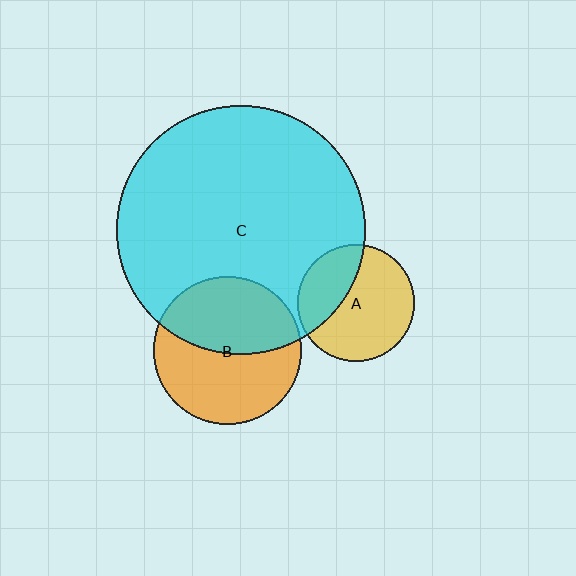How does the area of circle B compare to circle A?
Approximately 1.6 times.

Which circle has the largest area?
Circle C (cyan).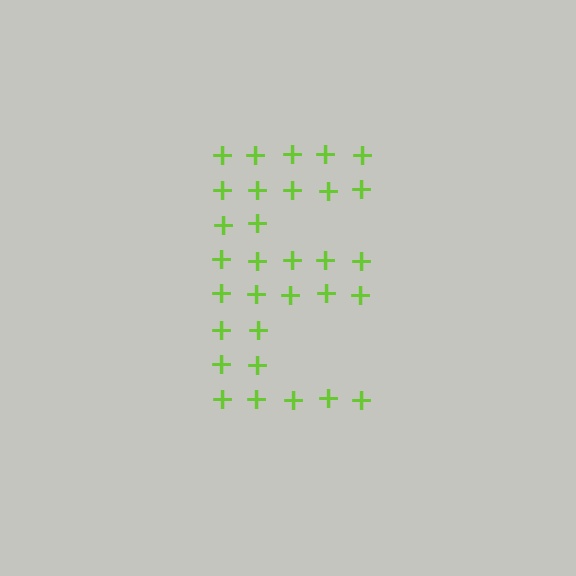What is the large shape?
The large shape is the letter E.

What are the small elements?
The small elements are plus signs.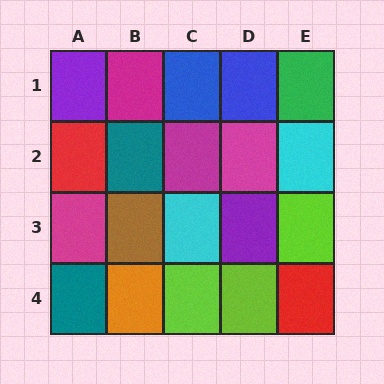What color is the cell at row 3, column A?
Magenta.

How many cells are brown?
1 cell is brown.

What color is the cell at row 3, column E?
Lime.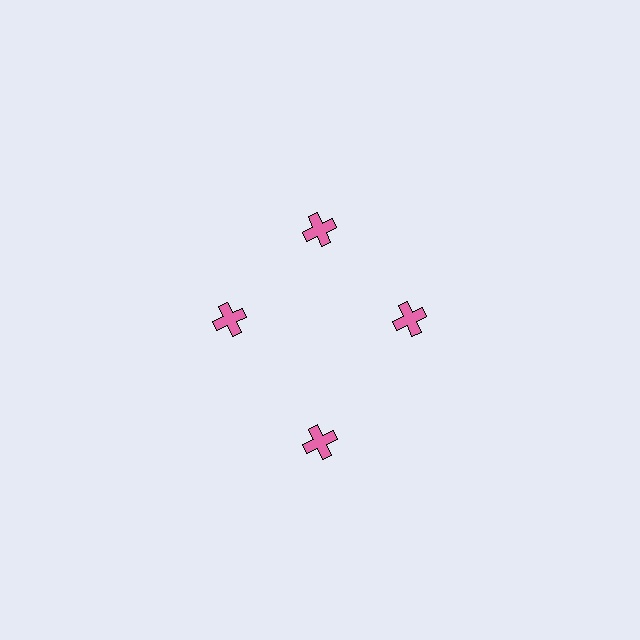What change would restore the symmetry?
The symmetry would be restored by moving it inward, back onto the ring so that all 4 crosses sit at equal angles and equal distance from the center.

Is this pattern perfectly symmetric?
No. The 4 pink crosses are arranged in a ring, but one element near the 6 o'clock position is pushed outward from the center, breaking the 4-fold rotational symmetry.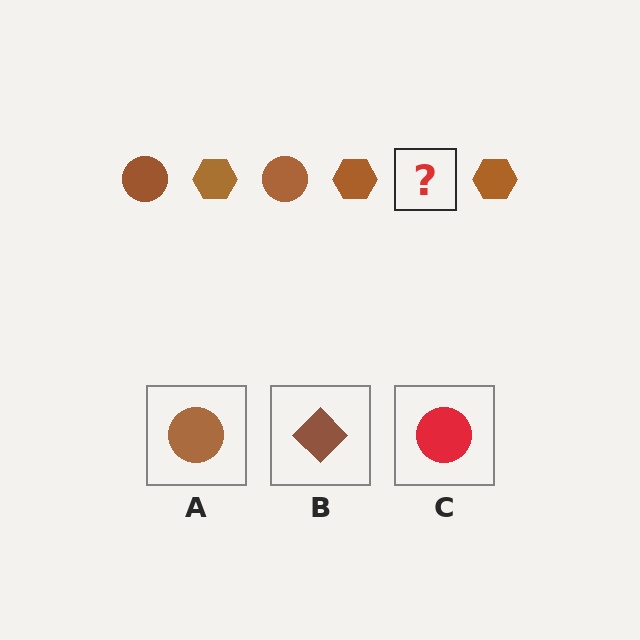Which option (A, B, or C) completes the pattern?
A.